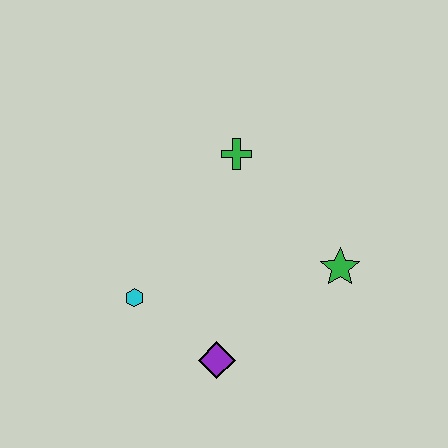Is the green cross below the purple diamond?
No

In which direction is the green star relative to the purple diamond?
The green star is to the right of the purple diamond.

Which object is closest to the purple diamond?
The cyan hexagon is closest to the purple diamond.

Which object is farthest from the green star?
The cyan hexagon is farthest from the green star.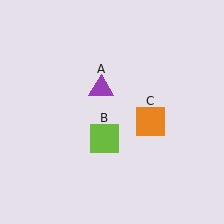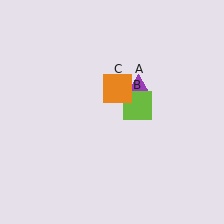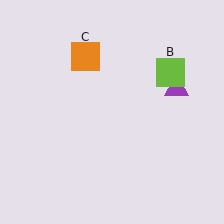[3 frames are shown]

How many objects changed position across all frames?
3 objects changed position: purple triangle (object A), lime square (object B), orange square (object C).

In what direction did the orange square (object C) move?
The orange square (object C) moved up and to the left.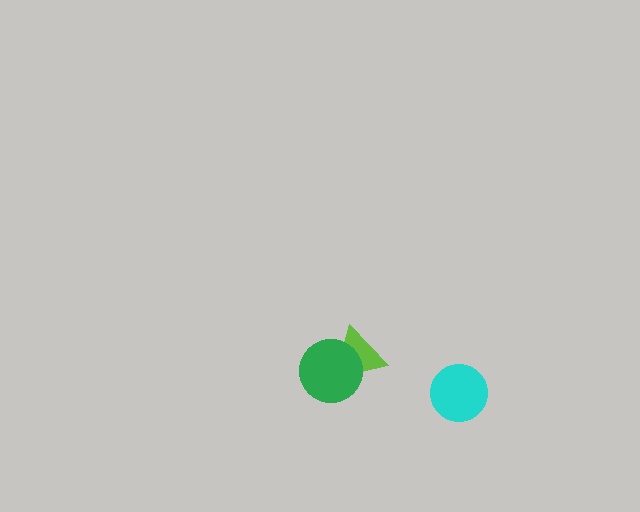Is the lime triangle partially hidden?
Yes, it is partially covered by another shape.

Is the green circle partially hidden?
No, no other shape covers it.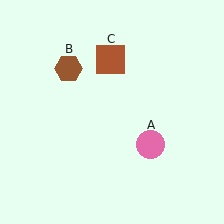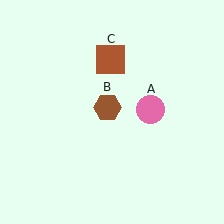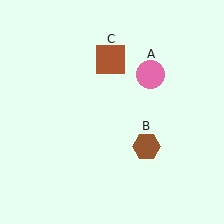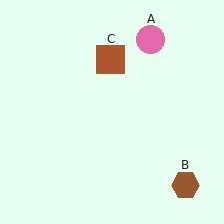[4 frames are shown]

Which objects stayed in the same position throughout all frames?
Brown square (object C) remained stationary.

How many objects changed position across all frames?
2 objects changed position: pink circle (object A), brown hexagon (object B).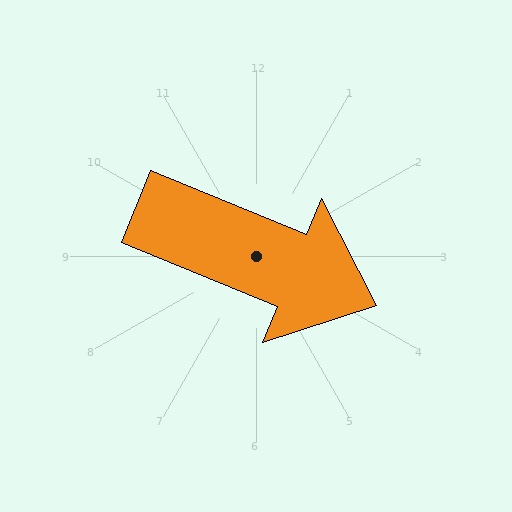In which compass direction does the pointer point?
East.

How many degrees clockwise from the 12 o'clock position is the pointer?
Approximately 112 degrees.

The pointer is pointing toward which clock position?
Roughly 4 o'clock.